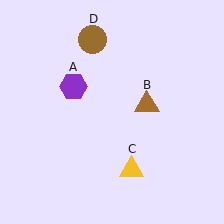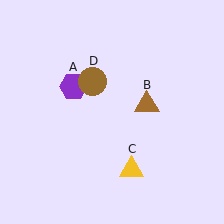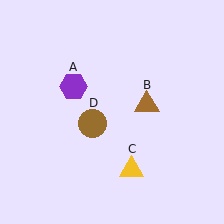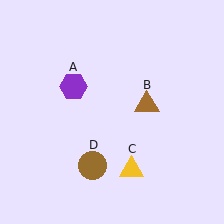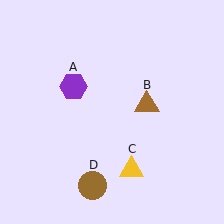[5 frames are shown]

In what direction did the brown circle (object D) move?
The brown circle (object D) moved down.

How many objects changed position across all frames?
1 object changed position: brown circle (object D).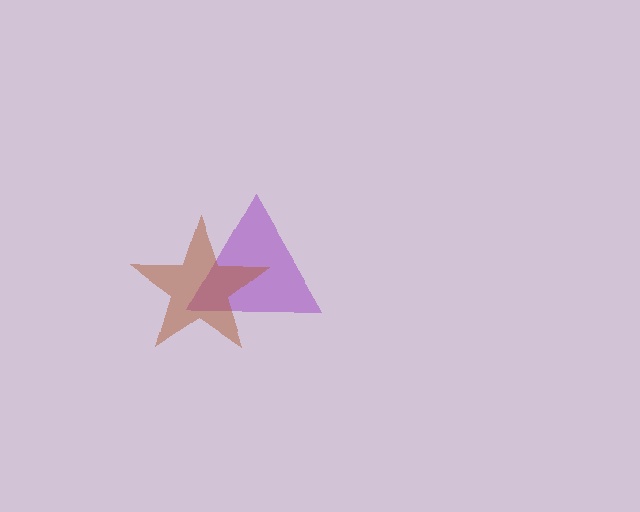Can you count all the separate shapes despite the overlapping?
Yes, there are 2 separate shapes.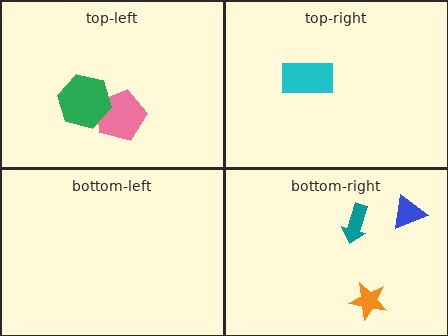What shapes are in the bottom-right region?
The blue triangle, the orange star, the teal arrow.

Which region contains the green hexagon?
The top-left region.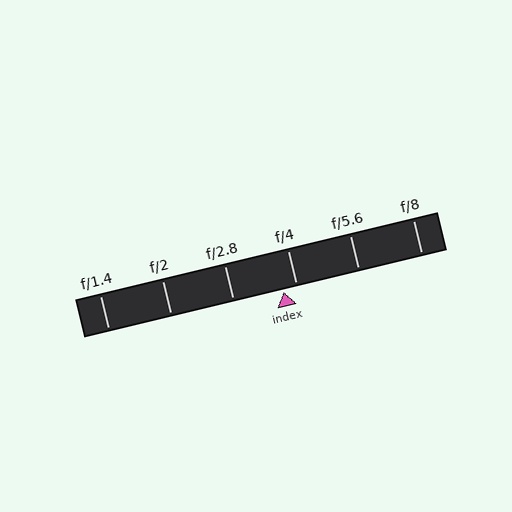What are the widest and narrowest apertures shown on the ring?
The widest aperture shown is f/1.4 and the narrowest is f/8.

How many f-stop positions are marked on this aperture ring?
There are 6 f-stop positions marked.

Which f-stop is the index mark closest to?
The index mark is closest to f/4.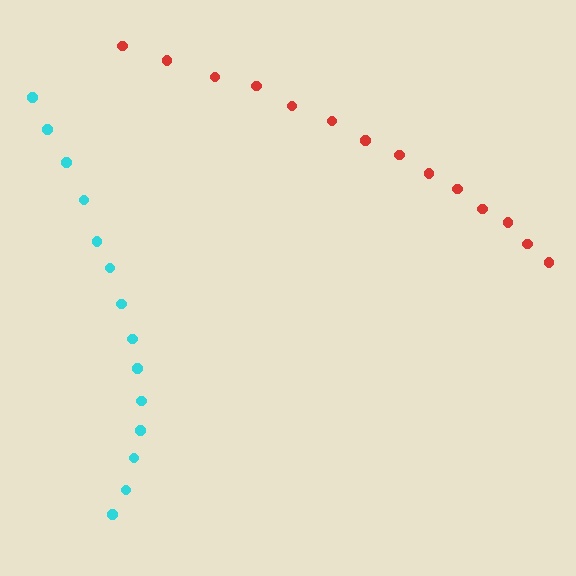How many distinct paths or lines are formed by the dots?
There are 2 distinct paths.